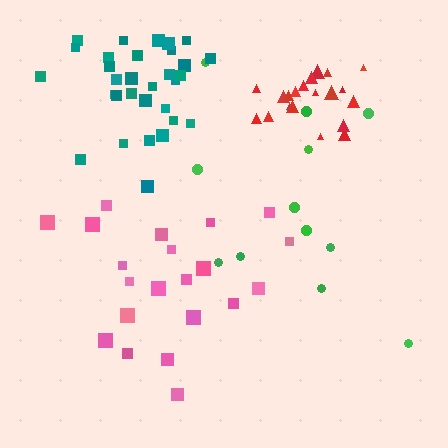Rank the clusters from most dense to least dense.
red, teal, pink, green.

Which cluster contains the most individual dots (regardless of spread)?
Teal (33).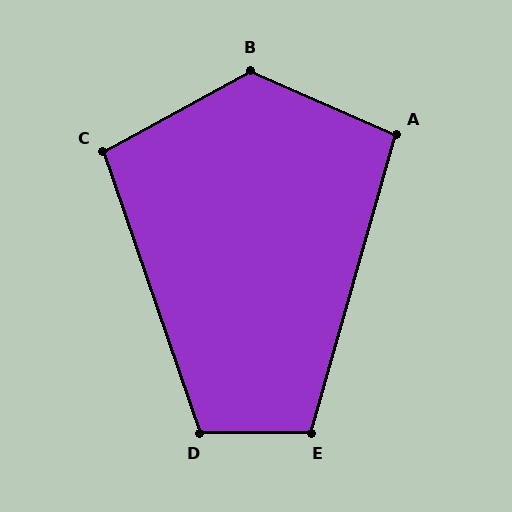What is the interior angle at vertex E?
Approximately 106 degrees (obtuse).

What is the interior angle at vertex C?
Approximately 100 degrees (obtuse).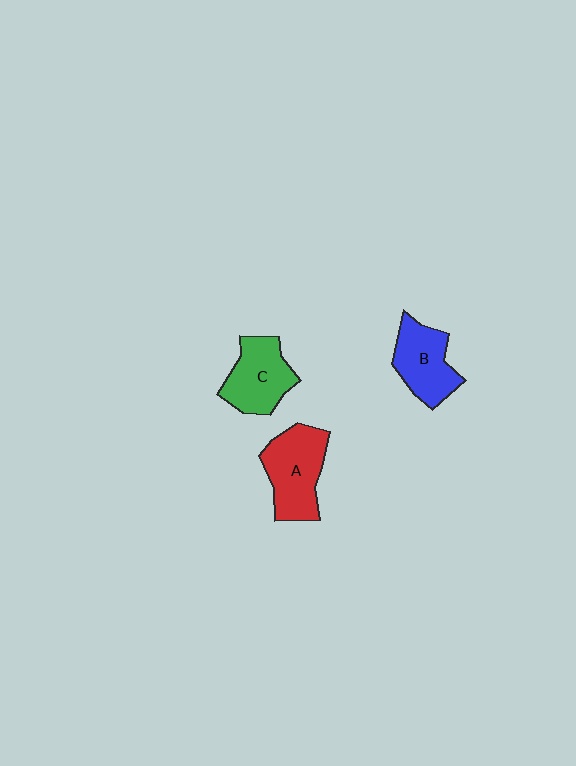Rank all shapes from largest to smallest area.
From largest to smallest: A (red), C (green), B (blue).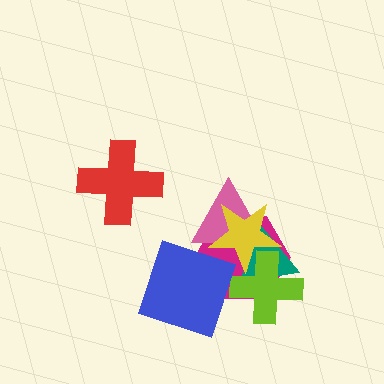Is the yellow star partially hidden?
Yes, it is partially covered by another shape.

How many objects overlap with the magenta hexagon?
5 objects overlap with the magenta hexagon.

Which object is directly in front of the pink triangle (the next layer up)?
The teal triangle is directly in front of the pink triangle.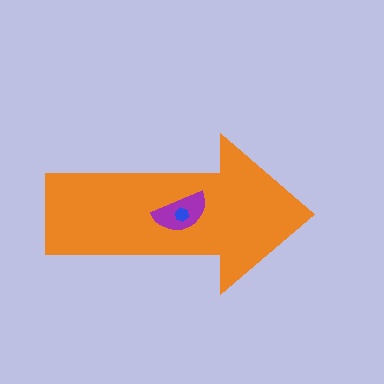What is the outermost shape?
The orange arrow.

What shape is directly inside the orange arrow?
The purple semicircle.